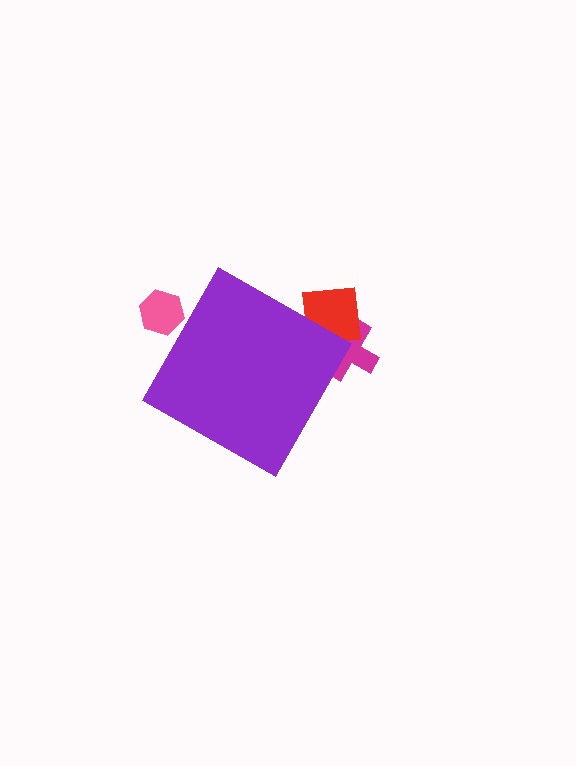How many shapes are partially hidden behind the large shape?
3 shapes are partially hidden.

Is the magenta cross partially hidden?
Yes, the magenta cross is partially hidden behind the purple diamond.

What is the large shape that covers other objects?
A purple diamond.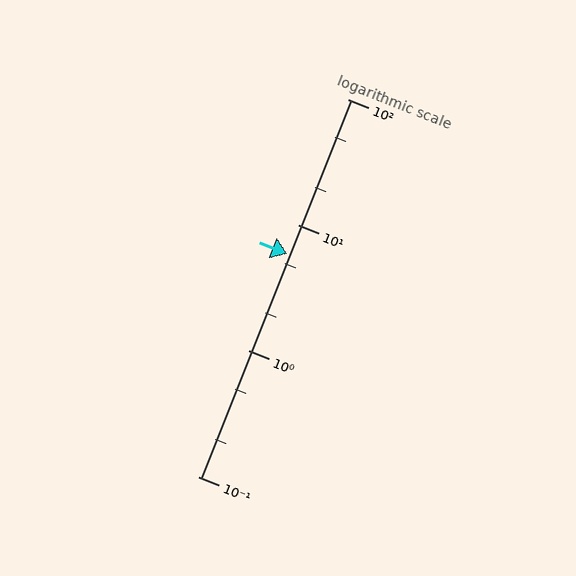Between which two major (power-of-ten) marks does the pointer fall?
The pointer is between 1 and 10.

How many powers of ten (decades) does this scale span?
The scale spans 3 decades, from 0.1 to 100.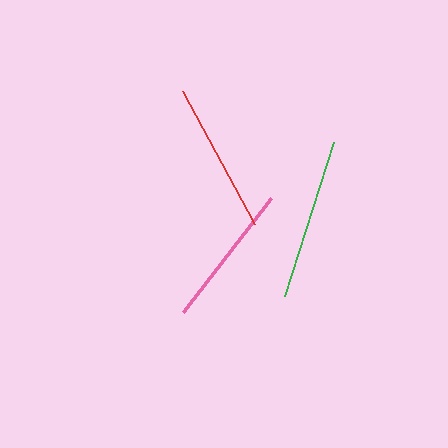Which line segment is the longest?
The green line is the longest at approximately 162 pixels.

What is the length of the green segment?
The green segment is approximately 162 pixels long.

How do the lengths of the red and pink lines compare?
The red and pink lines are approximately the same length.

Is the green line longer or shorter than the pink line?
The green line is longer than the pink line.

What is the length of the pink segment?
The pink segment is approximately 144 pixels long.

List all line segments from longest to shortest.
From longest to shortest: green, red, pink.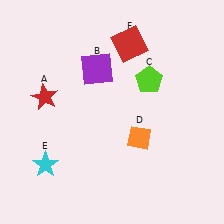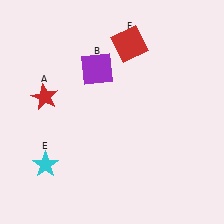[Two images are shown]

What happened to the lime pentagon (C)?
The lime pentagon (C) was removed in Image 2. It was in the top-right area of Image 1.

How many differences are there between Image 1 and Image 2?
There are 2 differences between the two images.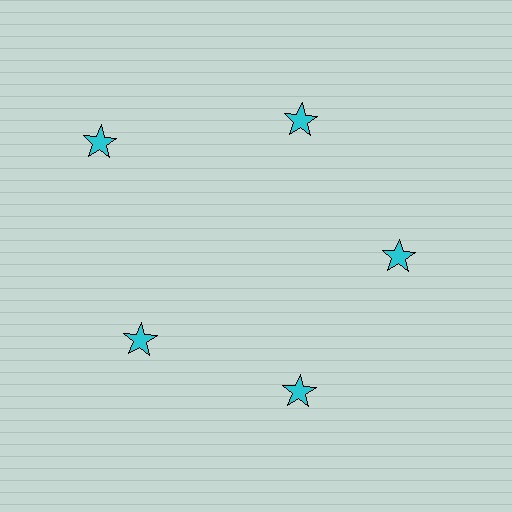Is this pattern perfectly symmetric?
No. The 5 cyan stars are arranged in a ring, but one element near the 10 o'clock position is pushed outward from the center, breaking the 5-fold rotational symmetry.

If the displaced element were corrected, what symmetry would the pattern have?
It would have 5-fold rotational symmetry — the pattern would map onto itself every 72 degrees.